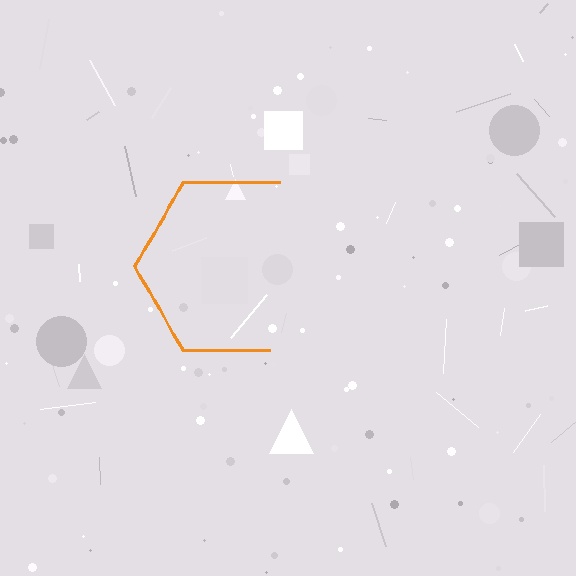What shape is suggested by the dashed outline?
The dashed outline suggests a hexagon.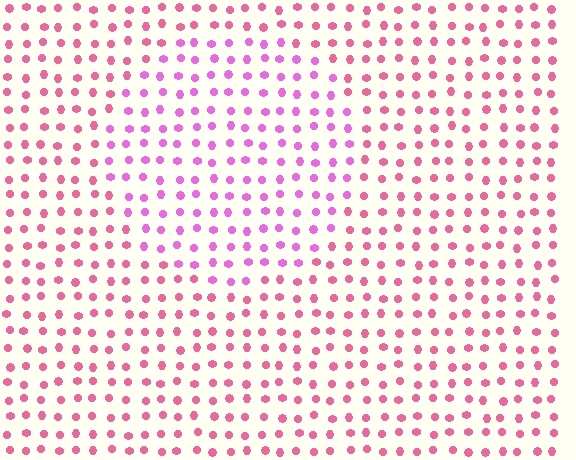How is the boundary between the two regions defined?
The boundary is defined purely by a slight shift in hue (about 31 degrees). Spacing, size, and orientation are identical on both sides.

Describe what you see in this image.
The image is filled with small pink elements in a uniform arrangement. A circle-shaped region is visible where the elements are tinted to a slightly different hue, forming a subtle color boundary.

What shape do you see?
I see a circle.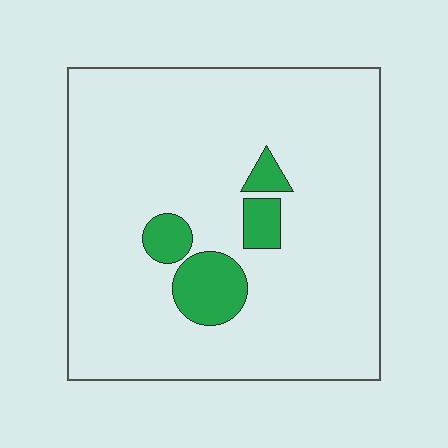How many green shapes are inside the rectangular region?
4.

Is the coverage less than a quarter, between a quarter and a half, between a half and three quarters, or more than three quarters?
Less than a quarter.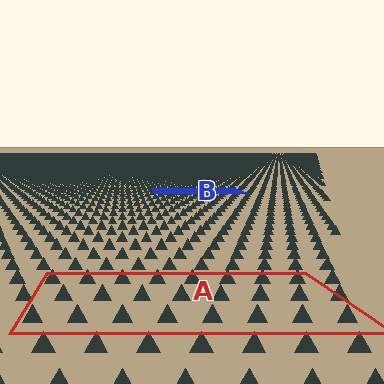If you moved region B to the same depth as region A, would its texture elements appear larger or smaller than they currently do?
They would appear larger. At a closer depth, the same texture elements are projected at a bigger on-screen size.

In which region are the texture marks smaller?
The texture marks are smaller in region B, because it is farther away.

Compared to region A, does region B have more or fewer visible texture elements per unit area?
Region B has more texture elements per unit area — they are packed more densely because it is farther away.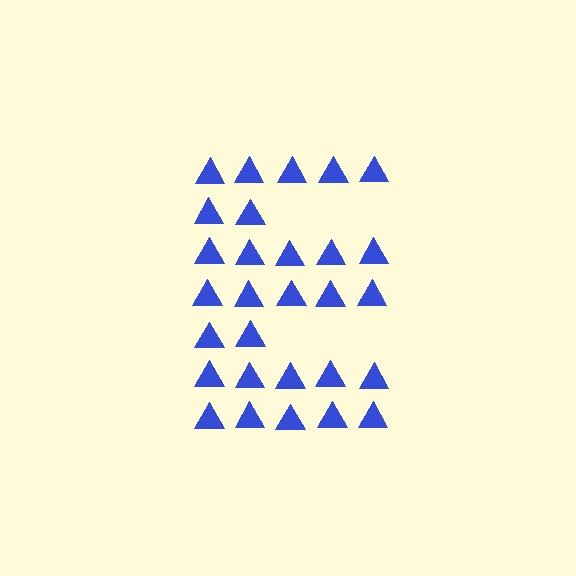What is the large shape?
The large shape is the letter E.